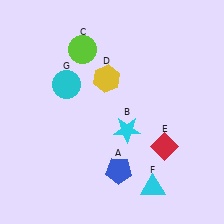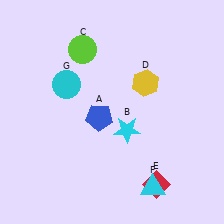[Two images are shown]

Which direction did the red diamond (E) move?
The red diamond (E) moved down.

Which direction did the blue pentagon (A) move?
The blue pentagon (A) moved up.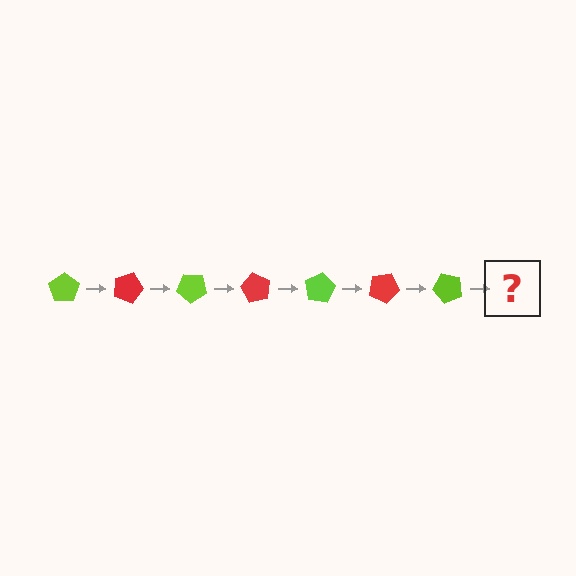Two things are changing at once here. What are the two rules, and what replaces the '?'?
The two rules are that it rotates 20 degrees each step and the color cycles through lime and red. The '?' should be a red pentagon, rotated 140 degrees from the start.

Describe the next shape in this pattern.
It should be a red pentagon, rotated 140 degrees from the start.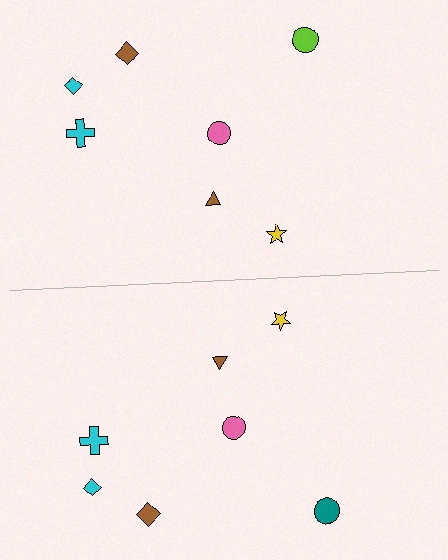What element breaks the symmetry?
The teal circle on the bottom side breaks the symmetry — its mirror counterpart is lime.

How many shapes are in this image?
There are 14 shapes in this image.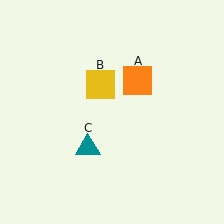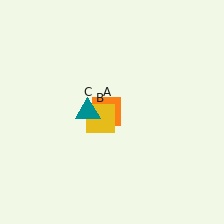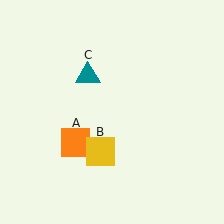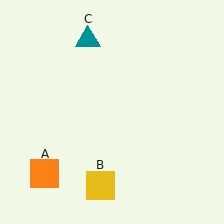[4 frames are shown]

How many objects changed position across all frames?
3 objects changed position: orange square (object A), yellow square (object B), teal triangle (object C).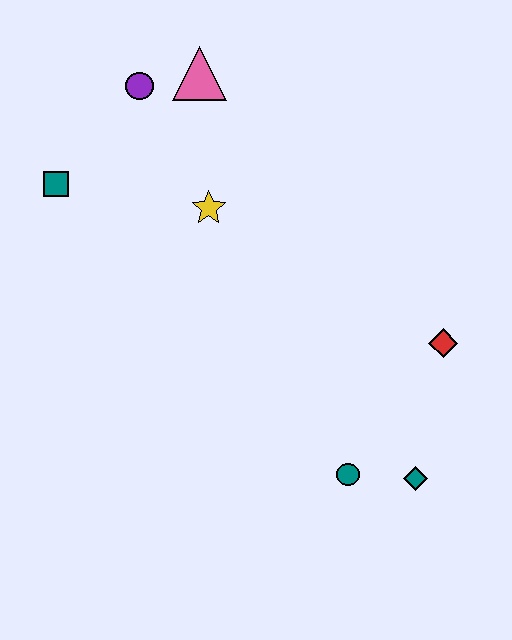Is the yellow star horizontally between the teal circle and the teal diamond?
No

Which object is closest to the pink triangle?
The purple circle is closest to the pink triangle.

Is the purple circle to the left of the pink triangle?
Yes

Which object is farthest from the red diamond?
The teal square is farthest from the red diamond.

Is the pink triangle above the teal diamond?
Yes